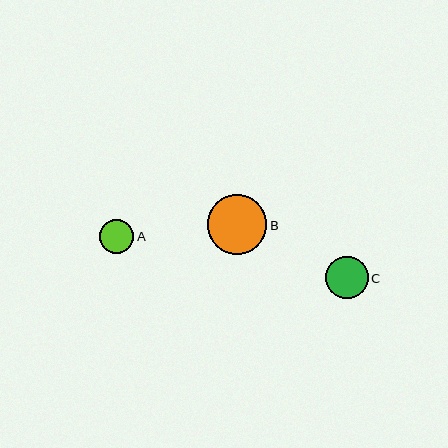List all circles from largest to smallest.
From largest to smallest: B, C, A.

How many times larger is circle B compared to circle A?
Circle B is approximately 1.7 times the size of circle A.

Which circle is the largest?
Circle B is the largest with a size of approximately 59 pixels.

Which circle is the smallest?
Circle A is the smallest with a size of approximately 34 pixels.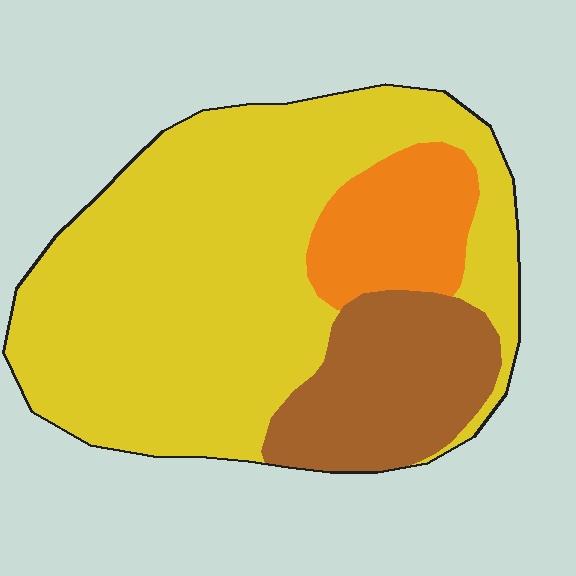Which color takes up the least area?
Orange, at roughly 15%.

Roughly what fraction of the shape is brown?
Brown covers around 20% of the shape.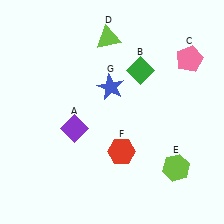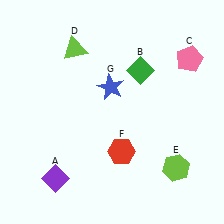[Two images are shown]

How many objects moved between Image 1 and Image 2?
2 objects moved between the two images.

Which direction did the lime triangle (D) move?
The lime triangle (D) moved left.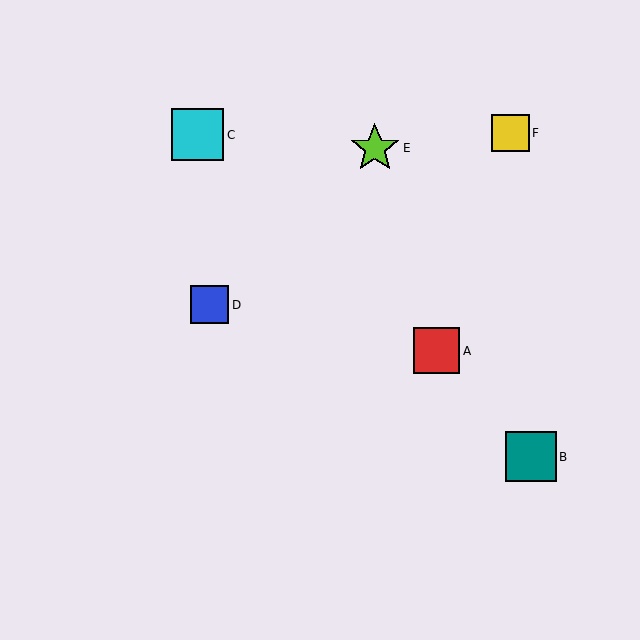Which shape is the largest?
The cyan square (labeled C) is the largest.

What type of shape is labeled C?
Shape C is a cyan square.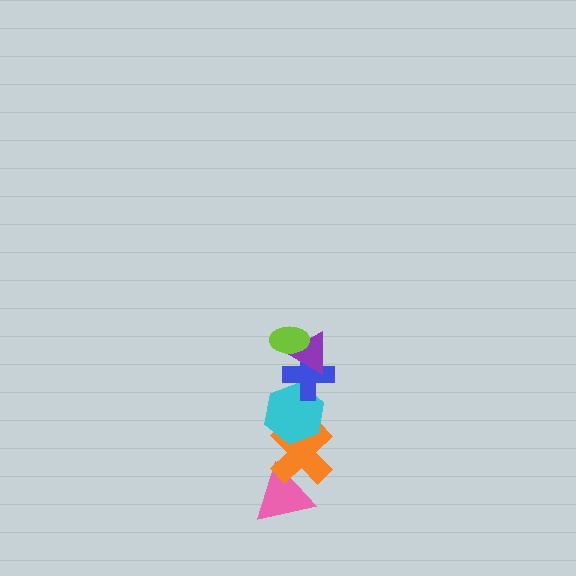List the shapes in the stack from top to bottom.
From top to bottom: the lime ellipse, the purple triangle, the blue cross, the cyan hexagon, the orange cross, the pink triangle.